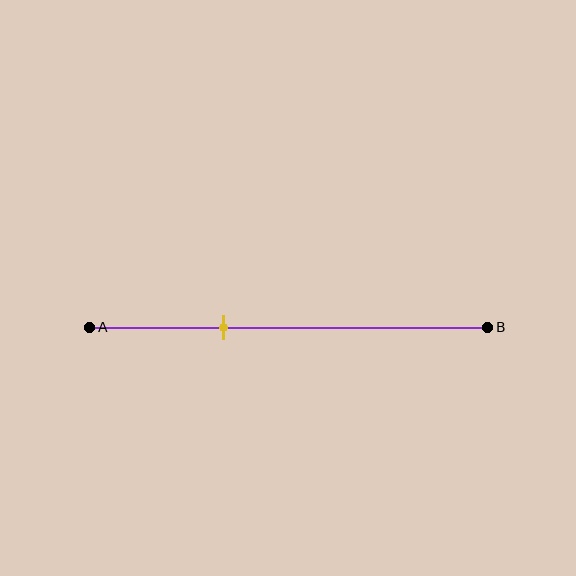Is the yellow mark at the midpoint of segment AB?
No, the mark is at about 35% from A, not at the 50% midpoint.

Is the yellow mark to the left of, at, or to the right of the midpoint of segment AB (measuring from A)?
The yellow mark is to the left of the midpoint of segment AB.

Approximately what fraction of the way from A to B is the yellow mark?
The yellow mark is approximately 35% of the way from A to B.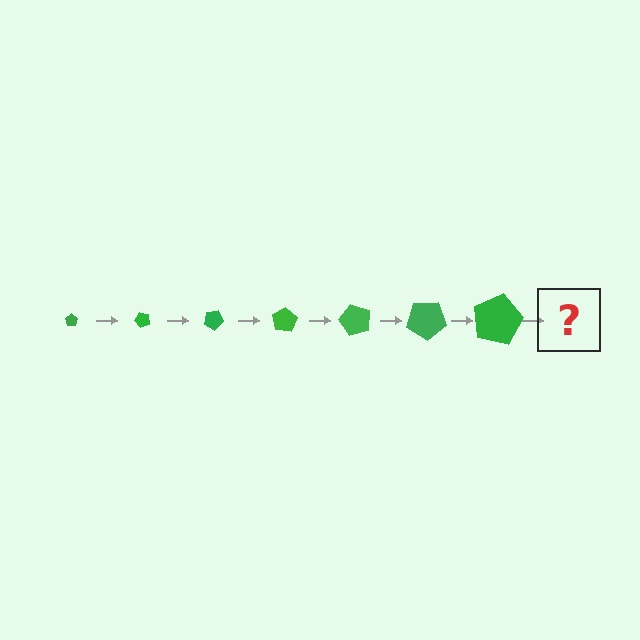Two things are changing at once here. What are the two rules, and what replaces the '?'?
The two rules are that the pentagon grows larger each step and it rotates 50 degrees each step. The '?' should be a pentagon, larger than the previous one and rotated 350 degrees from the start.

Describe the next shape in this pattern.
It should be a pentagon, larger than the previous one and rotated 350 degrees from the start.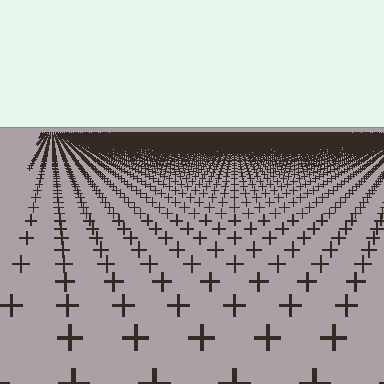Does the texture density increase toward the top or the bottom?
Density increases toward the top.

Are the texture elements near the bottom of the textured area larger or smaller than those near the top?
Larger. Near the bottom, elements are closer to the viewer and appear at a bigger on-screen size.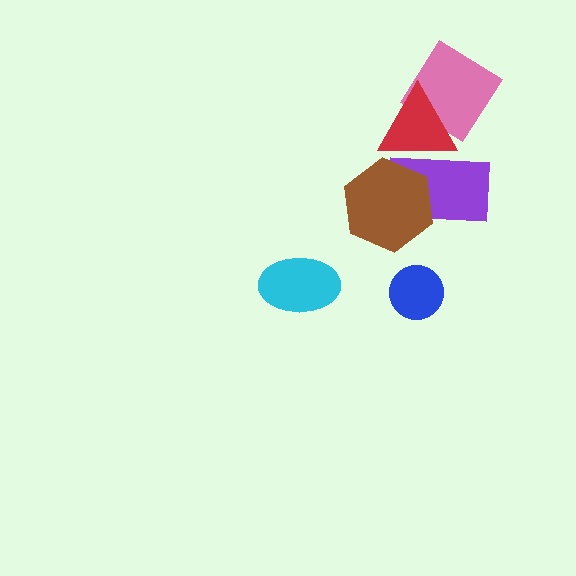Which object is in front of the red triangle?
The brown hexagon is in front of the red triangle.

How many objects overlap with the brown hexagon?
2 objects overlap with the brown hexagon.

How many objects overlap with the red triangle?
3 objects overlap with the red triangle.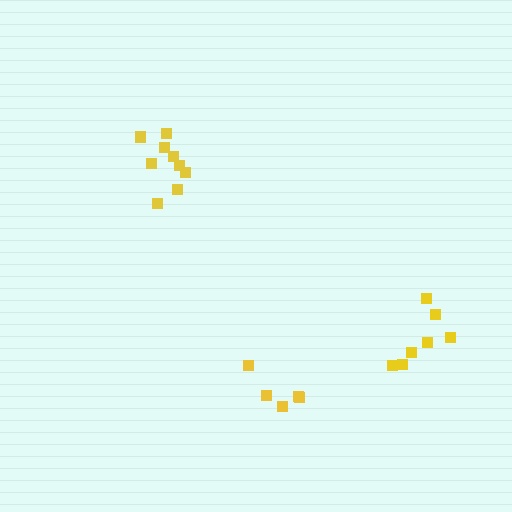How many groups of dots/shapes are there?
There are 3 groups.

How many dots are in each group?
Group 1: 9 dots, Group 2: 7 dots, Group 3: 5 dots (21 total).